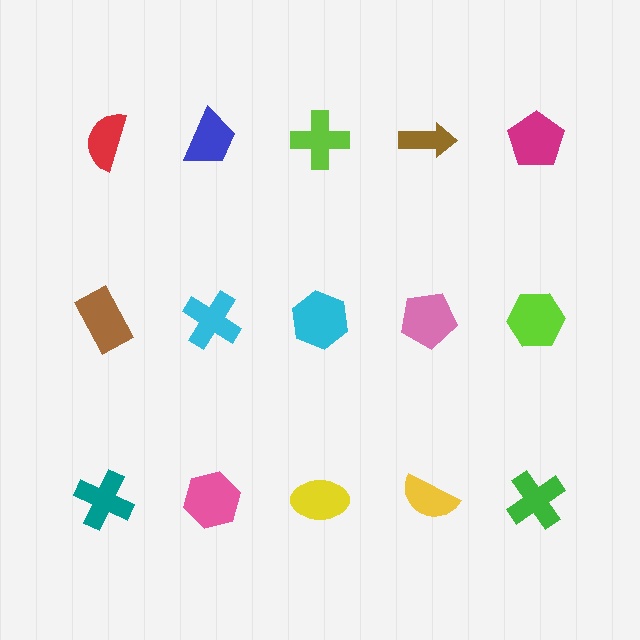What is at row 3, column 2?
A pink hexagon.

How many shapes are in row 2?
5 shapes.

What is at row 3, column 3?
A yellow ellipse.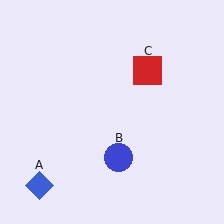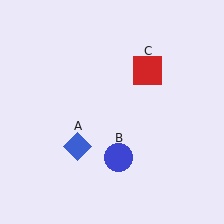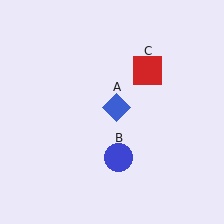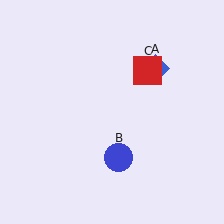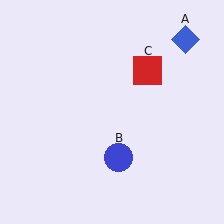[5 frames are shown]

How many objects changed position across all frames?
1 object changed position: blue diamond (object A).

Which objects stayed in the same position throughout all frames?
Blue circle (object B) and red square (object C) remained stationary.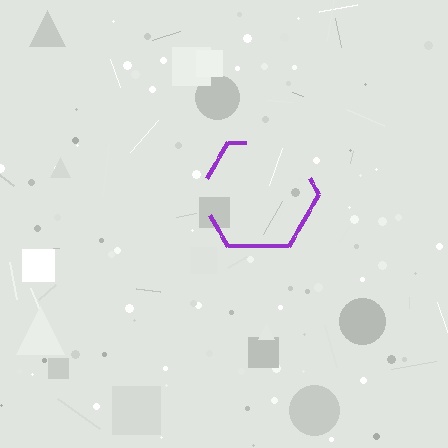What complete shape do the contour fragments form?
The contour fragments form a hexagon.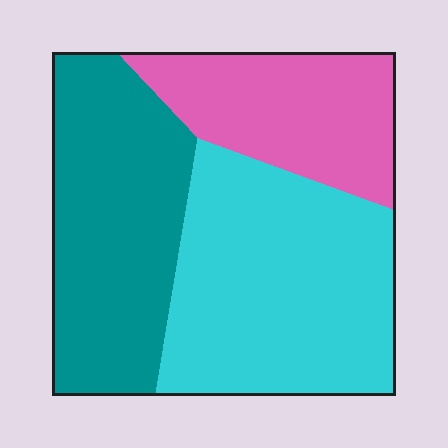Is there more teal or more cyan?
Cyan.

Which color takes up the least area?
Pink, at roughly 25%.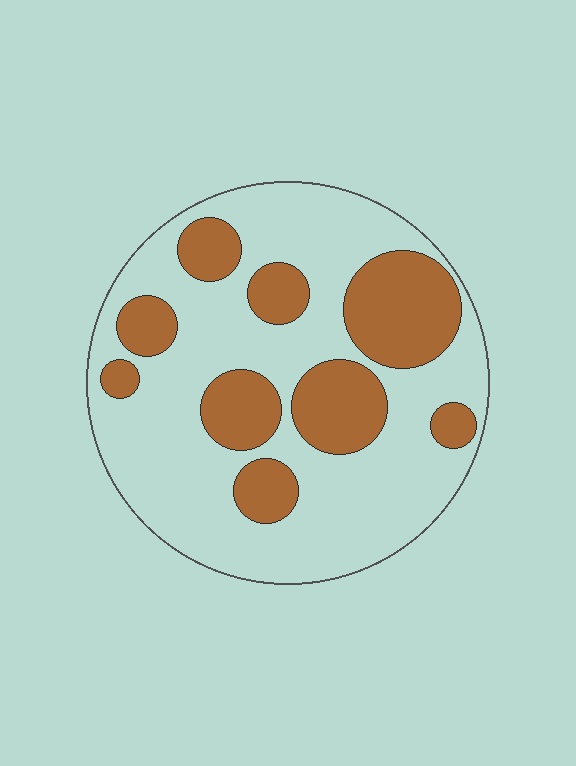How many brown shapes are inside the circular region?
9.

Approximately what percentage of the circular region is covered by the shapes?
Approximately 30%.